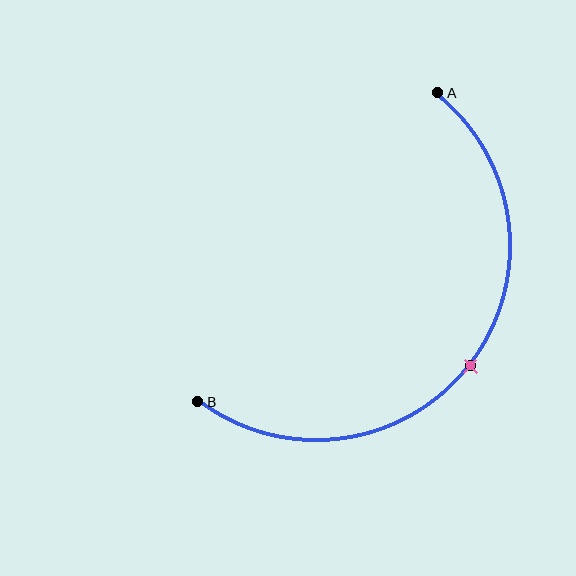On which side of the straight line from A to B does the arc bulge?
The arc bulges below and to the right of the straight line connecting A and B.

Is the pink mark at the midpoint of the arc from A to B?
Yes. The pink mark lies on the arc at equal arc-length from both A and B — it is the arc midpoint.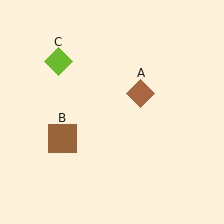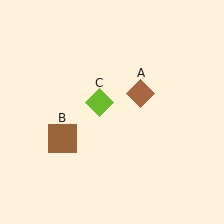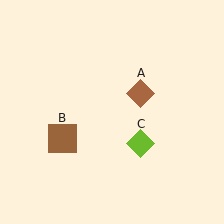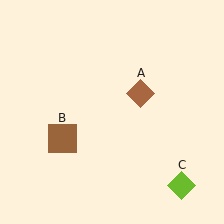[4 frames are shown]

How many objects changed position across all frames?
1 object changed position: lime diamond (object C).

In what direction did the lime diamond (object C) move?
The lime diamond (object C) moved down and to the right.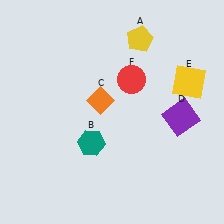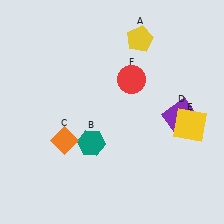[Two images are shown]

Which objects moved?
The objects that moved are: the orange diamond (C), the yellow square (E).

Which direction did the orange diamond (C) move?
The orange diamond (C) moved down.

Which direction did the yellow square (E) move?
The yellow square (E) moved down.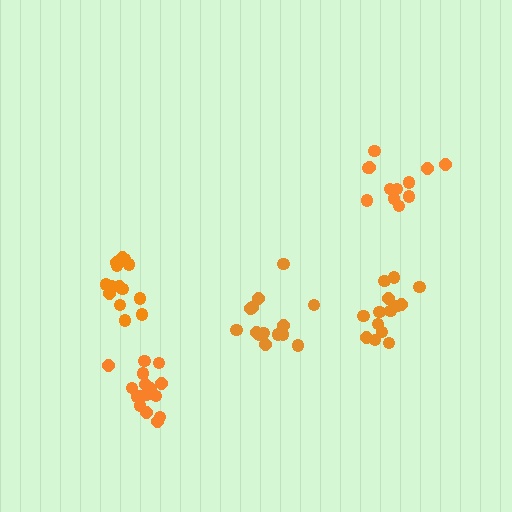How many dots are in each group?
Group 1: 14 dots, Group 2: 14 dots, Group 3: 12 dots, Group 4: 15 dots, Group 5: 17 dots (72 total).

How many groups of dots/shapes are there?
There are 5 groups.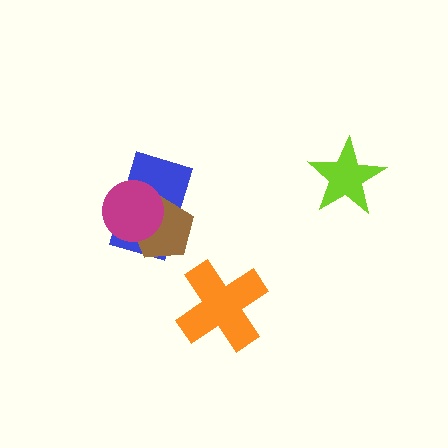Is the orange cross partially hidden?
No, no other shape covers it.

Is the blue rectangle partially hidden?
Yes, it is partially covered by another shape.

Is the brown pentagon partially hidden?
Yes, it is partially covered by another shape.